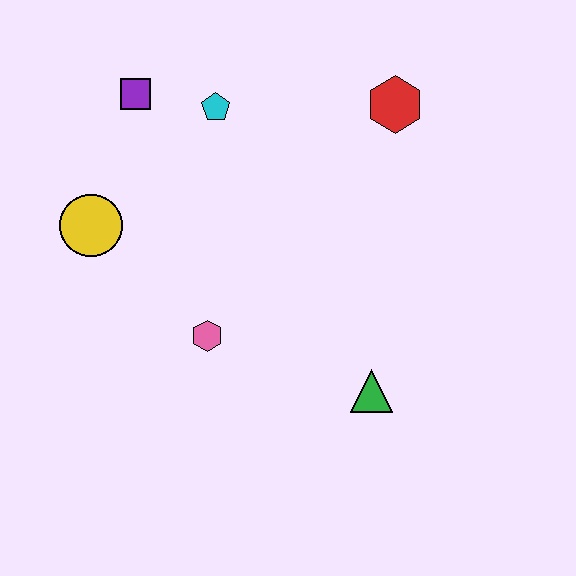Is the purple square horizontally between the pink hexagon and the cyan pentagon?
No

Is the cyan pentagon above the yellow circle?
Yes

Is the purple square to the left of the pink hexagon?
Yes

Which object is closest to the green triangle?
The pink hexagon is closest to the green triangle.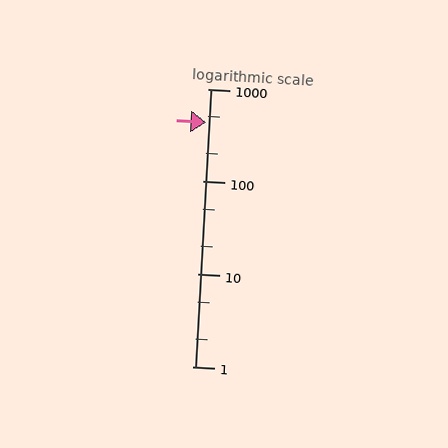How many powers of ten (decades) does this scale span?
The scale spans 3 decades, from 1 to 1000.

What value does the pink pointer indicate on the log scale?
The pointer indicates approximately 440.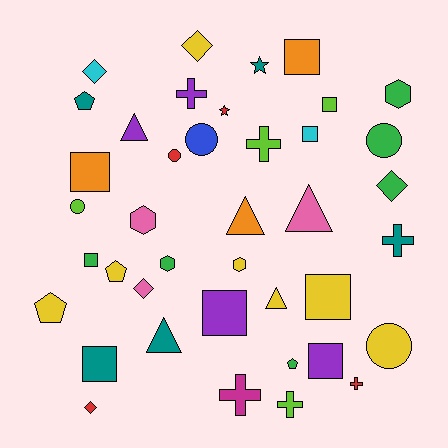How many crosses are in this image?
There are 6 crosses.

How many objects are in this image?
There are 40 objects.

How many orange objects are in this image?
There are 3 orange objects.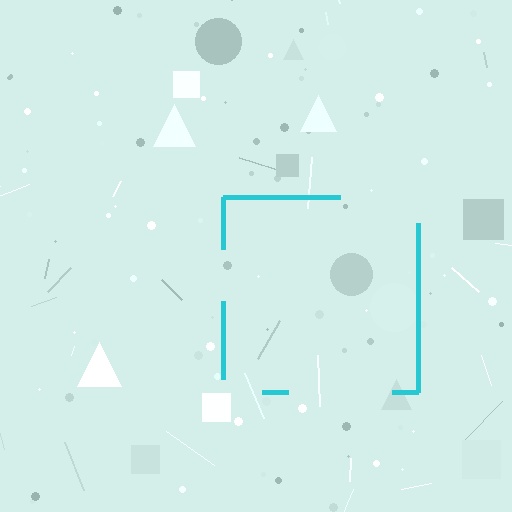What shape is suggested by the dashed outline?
The dashed outline suggests a square.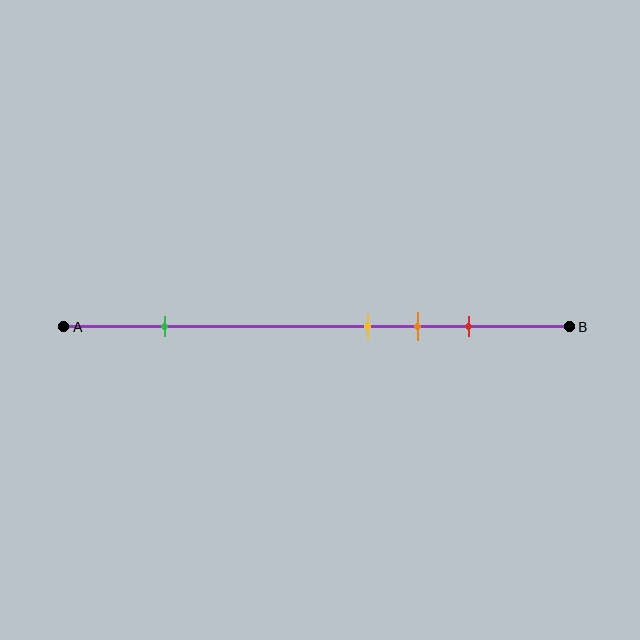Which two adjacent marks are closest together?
The yellow and orange marks are the closest adjacent pair.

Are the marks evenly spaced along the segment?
No, the marks are not evenly spaced.